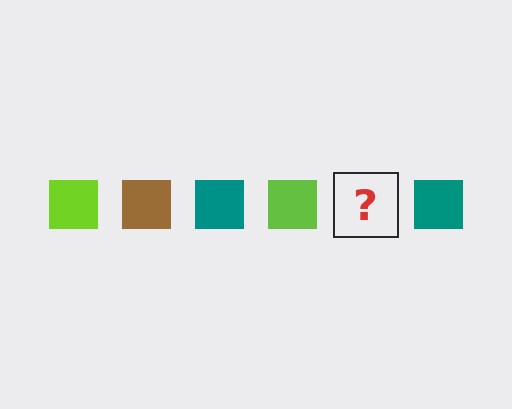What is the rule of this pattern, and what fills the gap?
The rule is that the pattern cycles through lime, brown, teal squares. The gap should be filled with a brown square.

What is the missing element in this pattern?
The missing element is a brown square.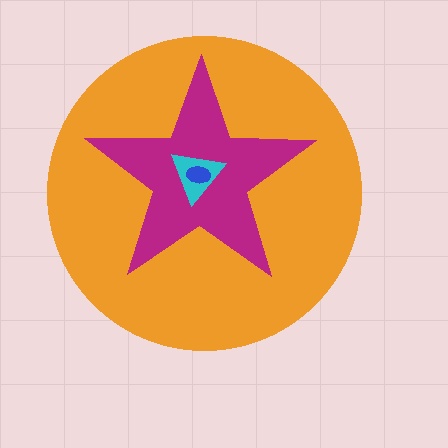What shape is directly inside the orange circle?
The magenta star.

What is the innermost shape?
The blue ellipse.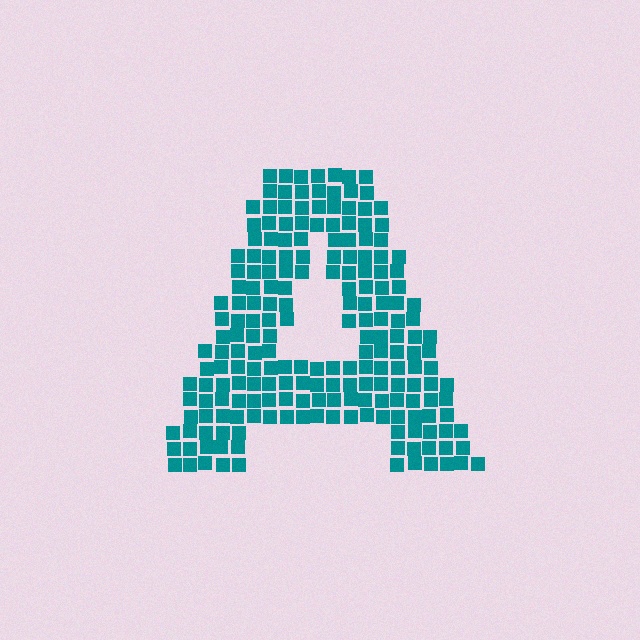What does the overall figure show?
The overall figure shows the letter A.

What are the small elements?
The small elements are squares.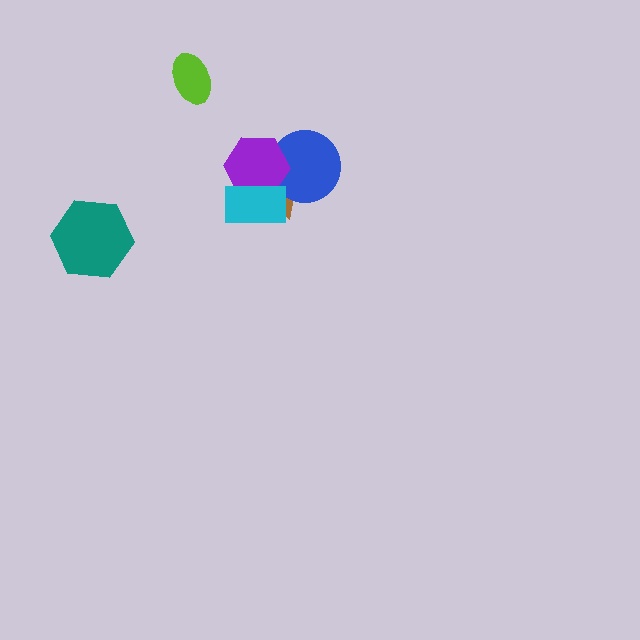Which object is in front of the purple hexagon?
The cyan rectangle is in front of the purple hexagon.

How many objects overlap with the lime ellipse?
0 objects overlap with the lime ellipse.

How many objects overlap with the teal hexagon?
0 objects overlap with the teal hexagon.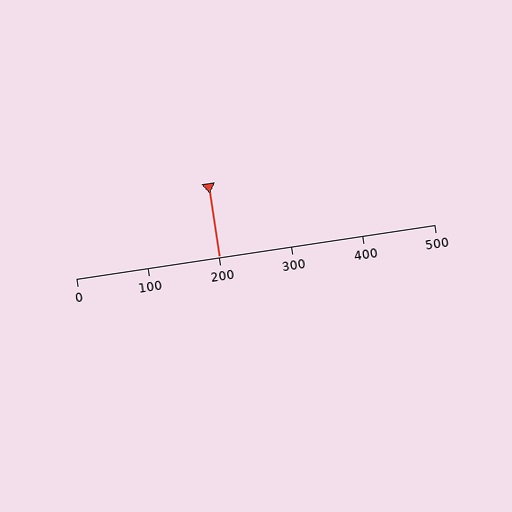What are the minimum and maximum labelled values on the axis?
The axis runs from 0 to 500.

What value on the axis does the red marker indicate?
The marker indicates approximately 200.